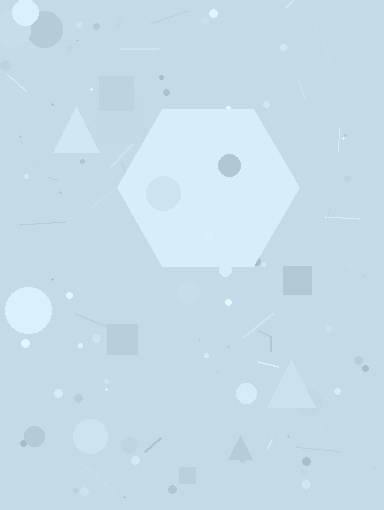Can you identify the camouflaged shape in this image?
The camouflaged shape is a hexagon.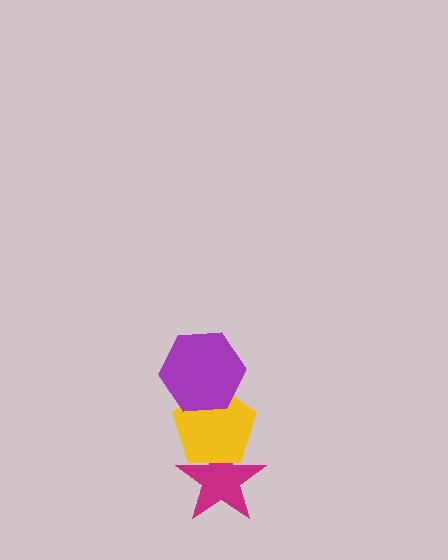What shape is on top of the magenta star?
The yellow pentagon is on top of the magenta star.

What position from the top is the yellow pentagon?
The yellow pentagon is 2nd from the top.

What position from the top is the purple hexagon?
The purple hexagon is 1st from the top.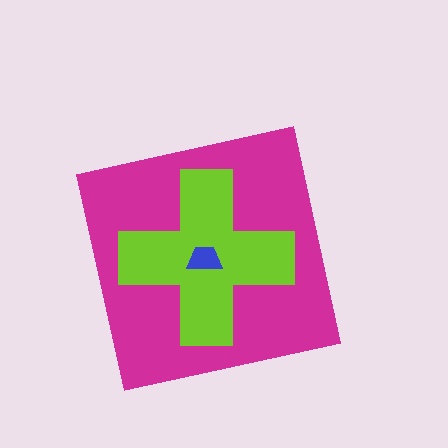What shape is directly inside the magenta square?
The lime cross.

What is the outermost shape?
The magenta square.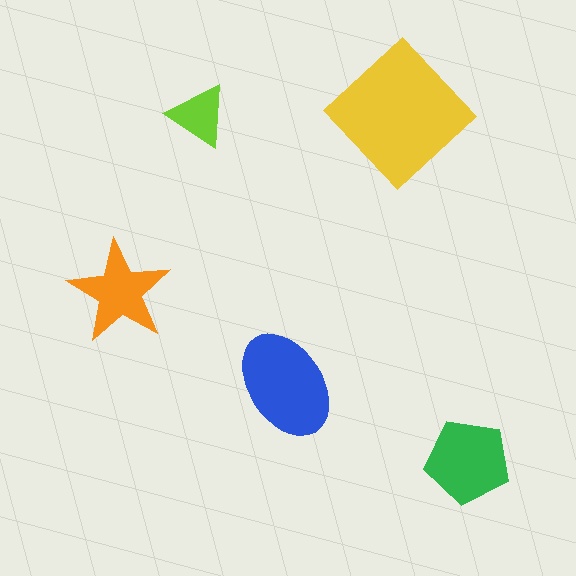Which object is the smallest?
The lime triangle.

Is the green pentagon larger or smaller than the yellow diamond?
Smaller.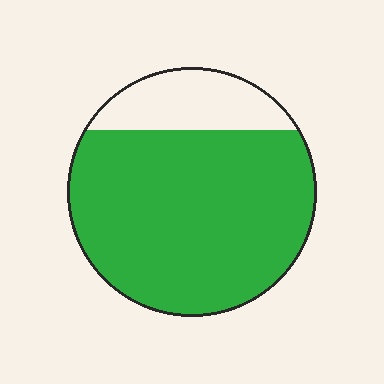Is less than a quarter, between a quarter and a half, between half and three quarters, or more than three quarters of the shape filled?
More than three quarters.